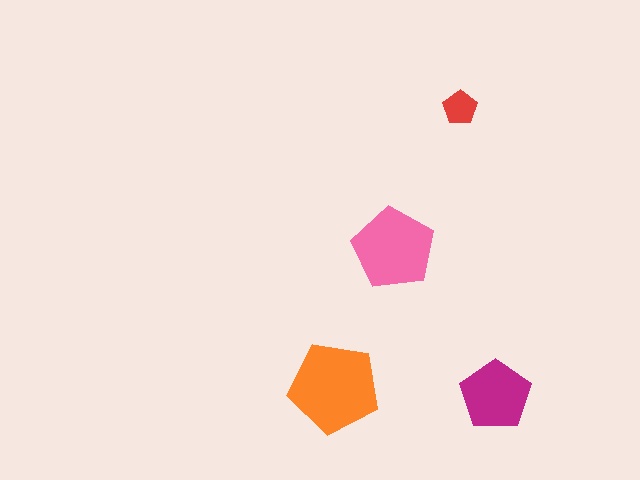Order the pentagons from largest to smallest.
the orange one, the pink one, the magenta one, the red one.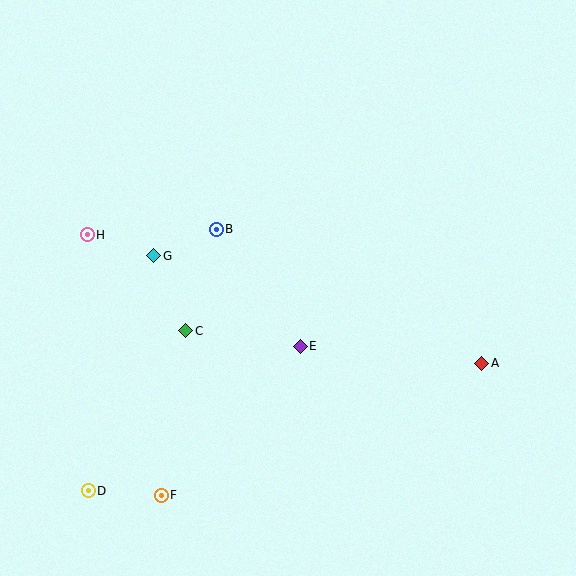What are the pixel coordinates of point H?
Point H is at (87, 235).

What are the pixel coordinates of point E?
Point E is at (300, 346).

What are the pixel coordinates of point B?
Point B is at (216, 229).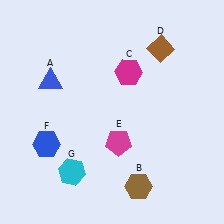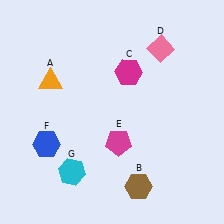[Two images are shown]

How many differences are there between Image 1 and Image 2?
There are 2 differences between the two images.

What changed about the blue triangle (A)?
In Image 1, A is blue. In Image 2, it changed to orange.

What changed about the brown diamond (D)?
In Image 1, D is brown. In Image 2, it changed to pink.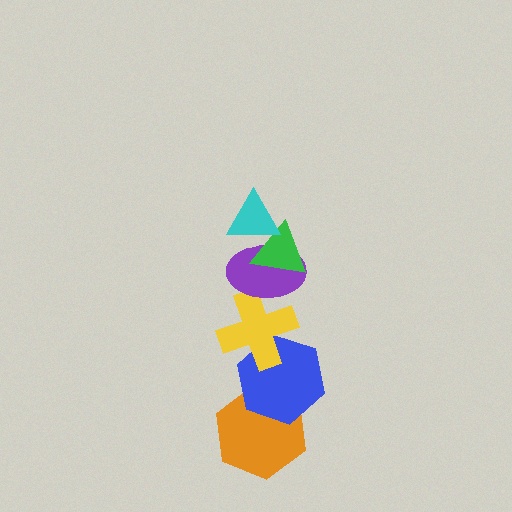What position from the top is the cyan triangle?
The cyan triangle is 1st from the top.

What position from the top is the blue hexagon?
The blue hexagon is 5th from the top.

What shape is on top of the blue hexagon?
The yellow cross is on top of the blue hexagon.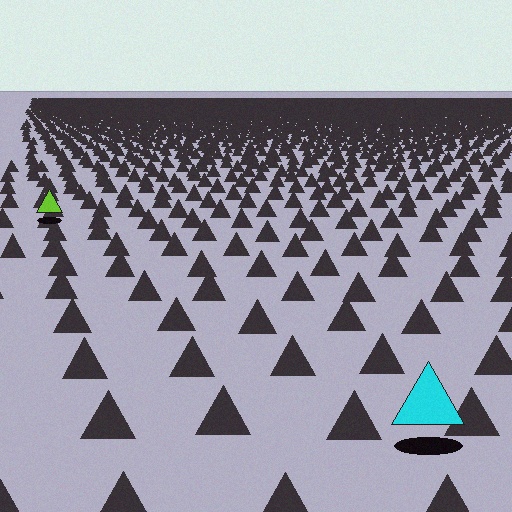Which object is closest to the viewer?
The cyan triangle is closest. The texture marks near it are larger and more spread out.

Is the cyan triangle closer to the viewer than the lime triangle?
Yes. The cyan triangle is closer — you can tell from the texture gradient: the ground texture is coarser near it.